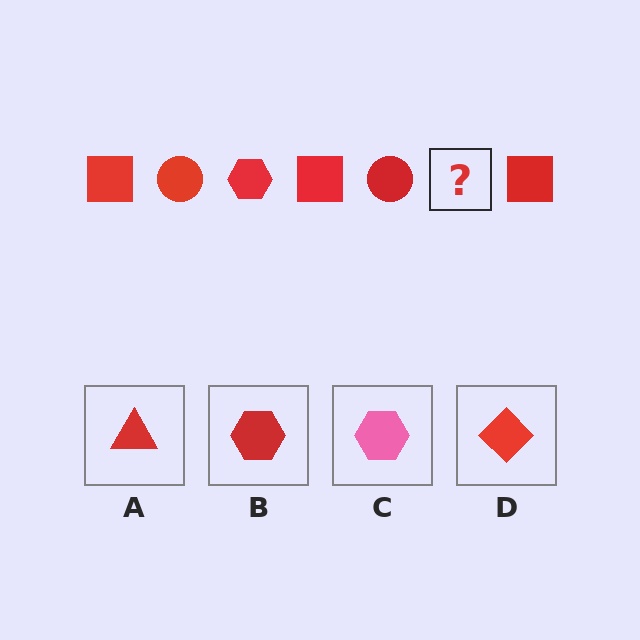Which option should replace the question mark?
Option B.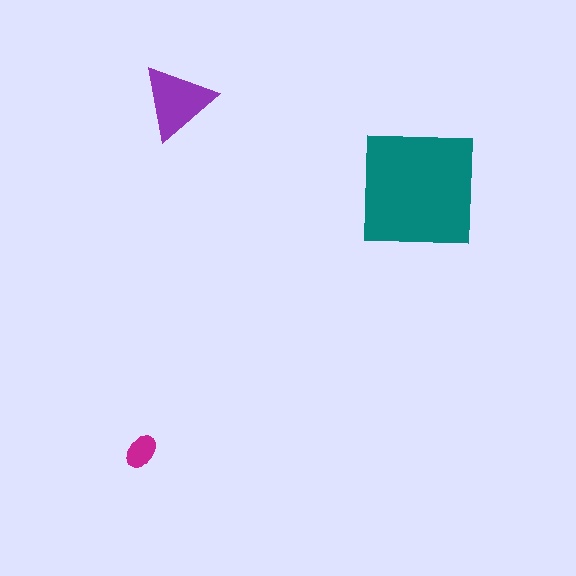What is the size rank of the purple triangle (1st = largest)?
2nd.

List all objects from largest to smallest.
The teal square, the purple triangle, the magenta ellipse.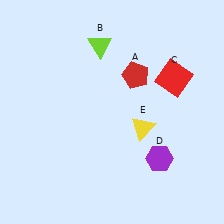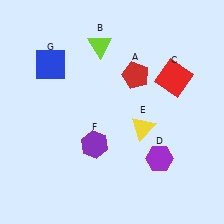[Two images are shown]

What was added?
A purple hexagon (F), a blue square (G) were added in Image 2.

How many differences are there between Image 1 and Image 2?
There are 2 differences between the two images.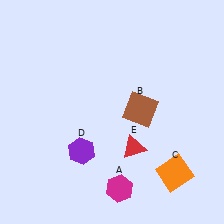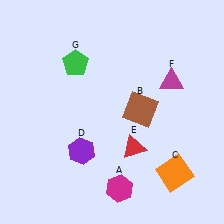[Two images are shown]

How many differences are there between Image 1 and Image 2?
There are 2 differences between the two images.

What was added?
A magenta triangle (F), a green pentagon (G) were added in Image 2.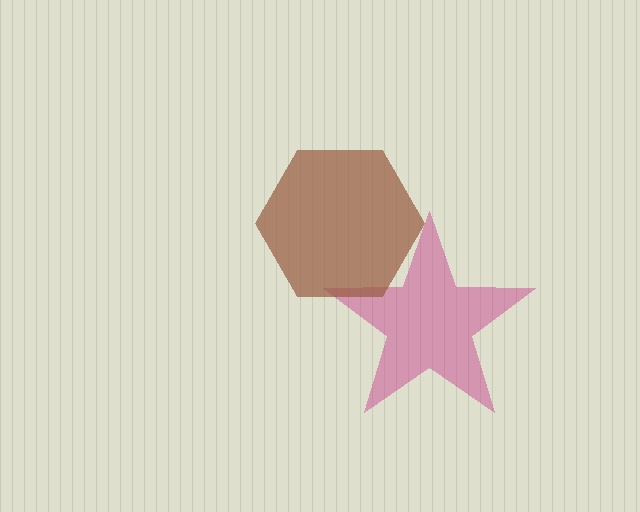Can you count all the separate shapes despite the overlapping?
Yes, there are 2 separate shapes.